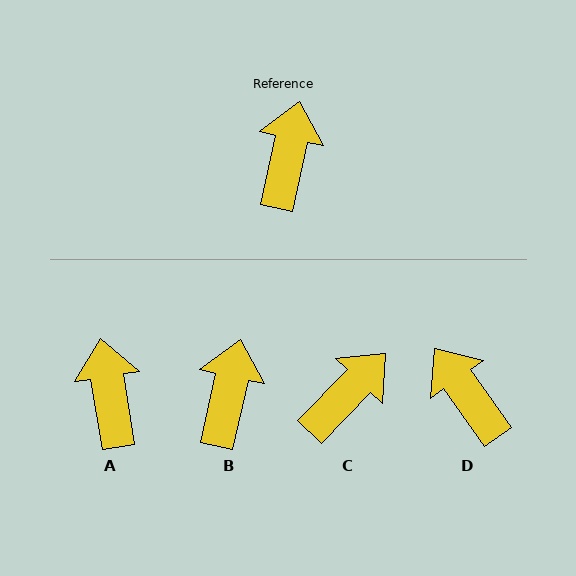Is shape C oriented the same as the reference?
No, it is off by about 31 degrees.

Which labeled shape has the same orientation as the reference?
B.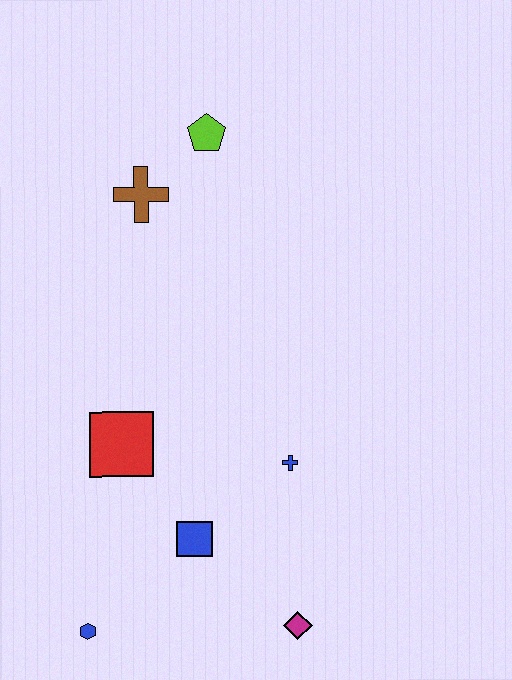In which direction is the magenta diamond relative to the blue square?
The magenta diamond is to the right of the blue square.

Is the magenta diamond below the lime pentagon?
Yes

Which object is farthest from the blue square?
The lime pentagon is farthest from the blue square.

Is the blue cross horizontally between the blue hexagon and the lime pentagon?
No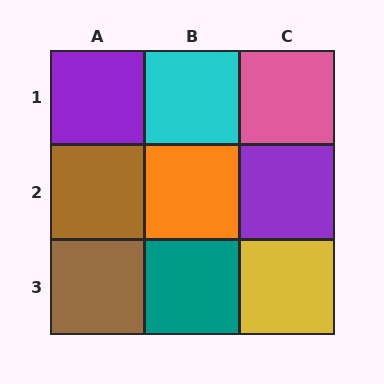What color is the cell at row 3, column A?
Brown.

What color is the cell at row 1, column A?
Purple.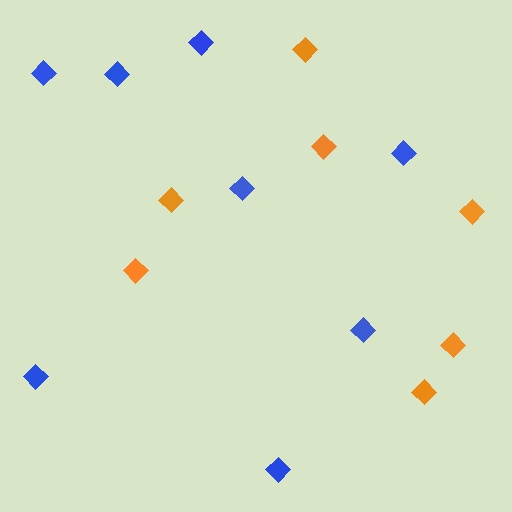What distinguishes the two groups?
There are 2 groups: one group of blue diamonds (8) and one group of orange diamonds (7).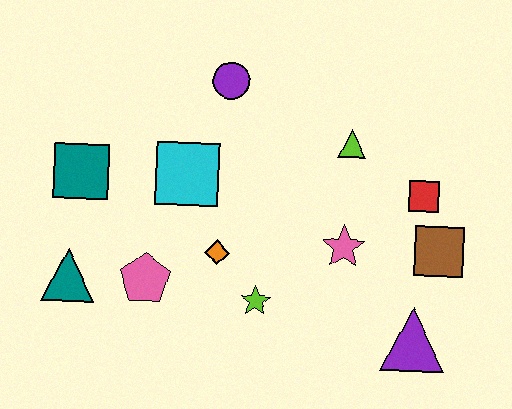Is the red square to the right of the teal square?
Yes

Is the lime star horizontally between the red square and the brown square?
No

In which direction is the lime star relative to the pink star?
The lime star is to the left of the pink star.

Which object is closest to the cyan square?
The orange diamond is closest to the cyan square.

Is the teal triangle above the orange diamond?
No